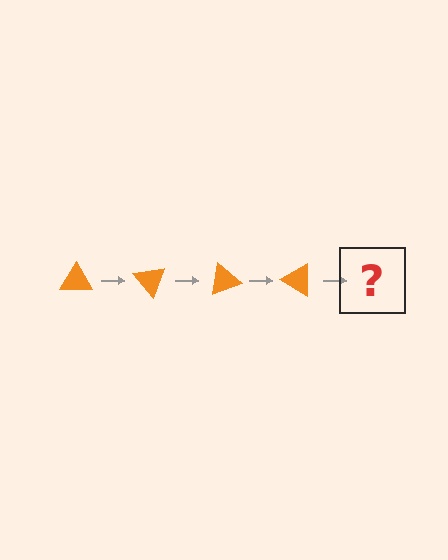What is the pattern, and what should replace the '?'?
The pattern is that the triangle rotates 50 degrees each step. The '?' should be an orange triangle rotated 200 degrees.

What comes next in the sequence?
The next element should be an orange triangle rotated 200 degrees.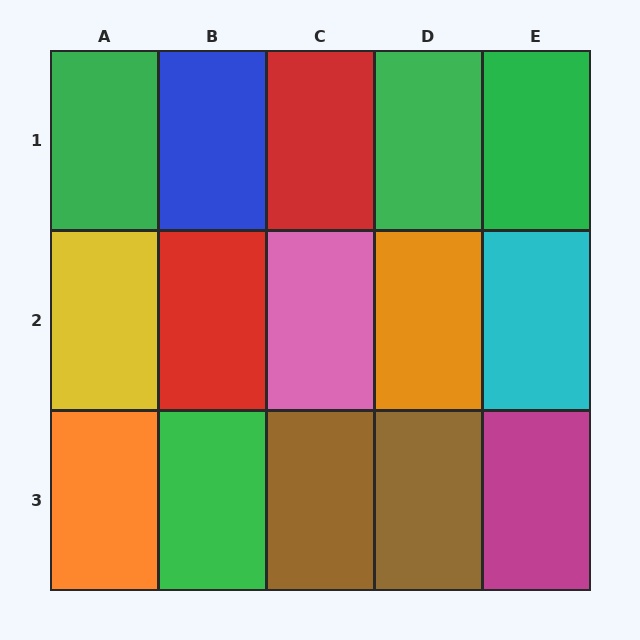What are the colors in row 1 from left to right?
Green, blue, red, green, green.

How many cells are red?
2 cells are red.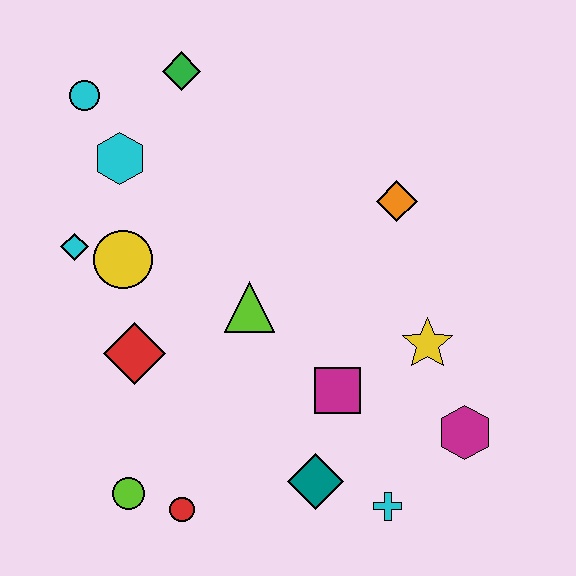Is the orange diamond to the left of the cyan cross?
No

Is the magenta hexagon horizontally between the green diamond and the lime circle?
No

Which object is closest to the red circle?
The lime circle is closest to the red circle.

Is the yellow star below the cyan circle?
Yes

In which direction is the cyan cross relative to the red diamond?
The cyan cross is to the right of the red diamond.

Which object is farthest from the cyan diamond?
The magenta hexagon is farthest from the cyan diamond.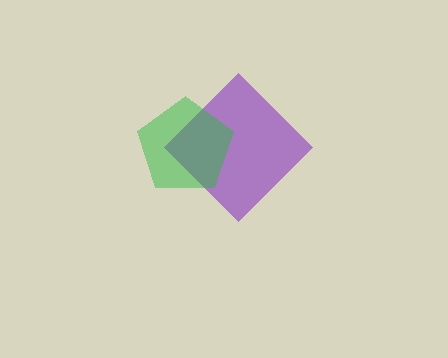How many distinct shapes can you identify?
There are 2 distinct shapes: a purple diamond, a green pentagon.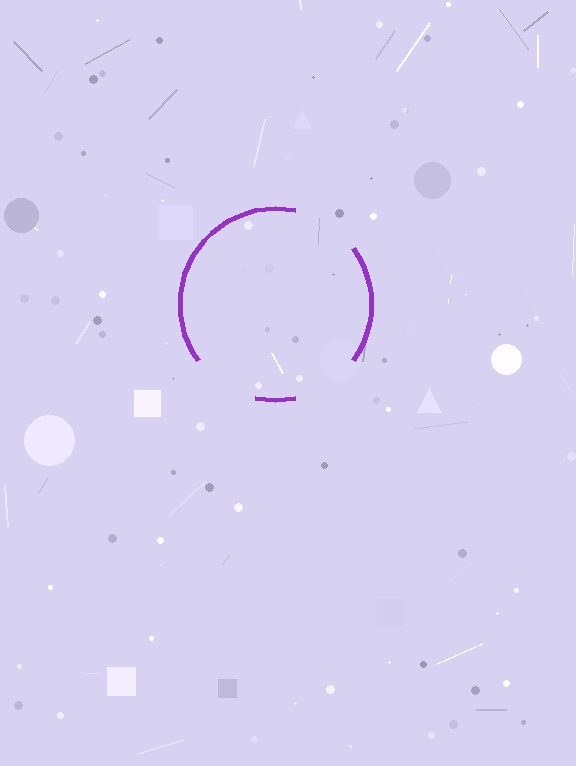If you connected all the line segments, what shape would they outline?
They would outline a circle.